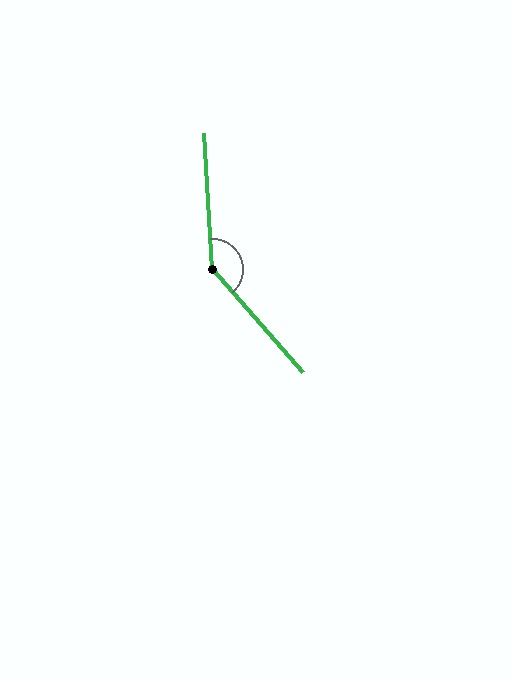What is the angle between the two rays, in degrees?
Approximately 142 degrees.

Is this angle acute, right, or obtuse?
It is obtuse.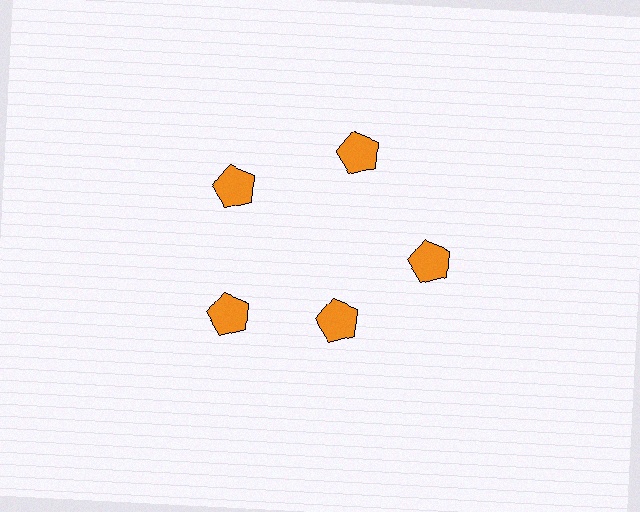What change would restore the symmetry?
The symmetry would be restored by moving it outward, back onto the ring so that all 5 pentagons sit at equal angles and equal distance from the center.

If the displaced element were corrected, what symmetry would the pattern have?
It would have 5-fold rotational symmetry — the pattern would map onto itself every 72 degrees.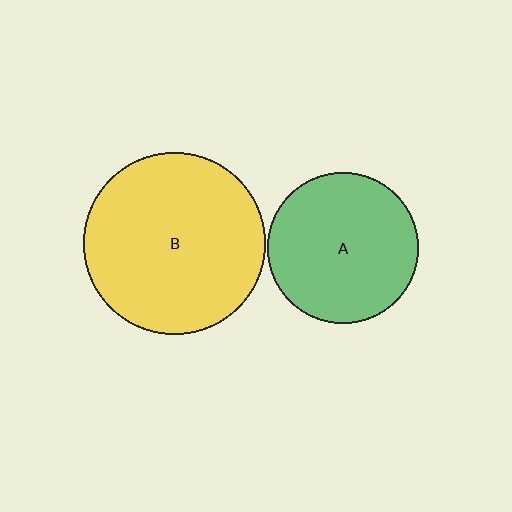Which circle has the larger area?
Circle B (yellow).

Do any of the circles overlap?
No, none of the circles overlap.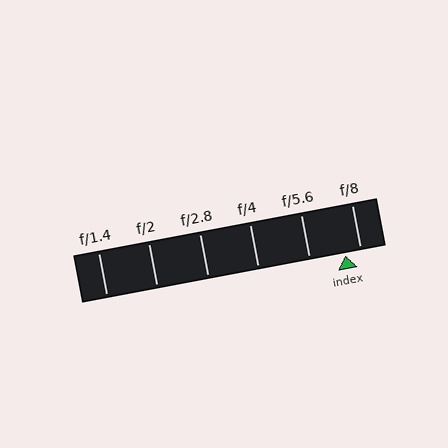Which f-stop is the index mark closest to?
The index mark is closest to f/8.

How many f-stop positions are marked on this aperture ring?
There are 6 f-stop positions marked.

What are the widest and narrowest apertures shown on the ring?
The widest aperture shown is f/1.4 and the narrowest is f/8.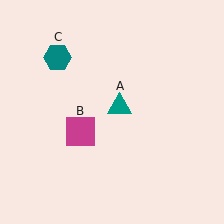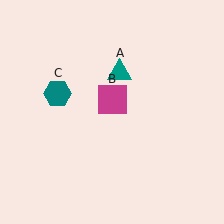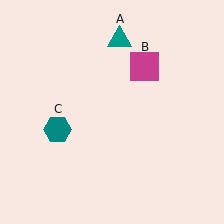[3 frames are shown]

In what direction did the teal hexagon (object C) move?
The teal hexagon (object C) moved down.